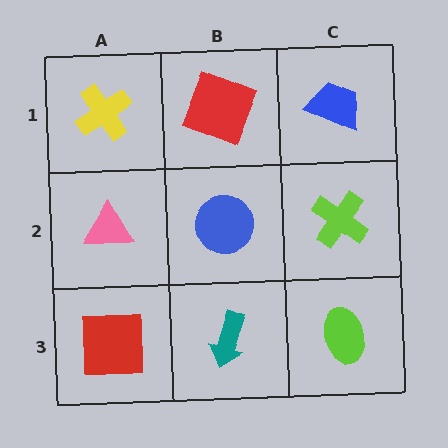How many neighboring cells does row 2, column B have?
4.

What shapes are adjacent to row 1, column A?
A pink triangle (row 2, column A), a red square (row 1, column B).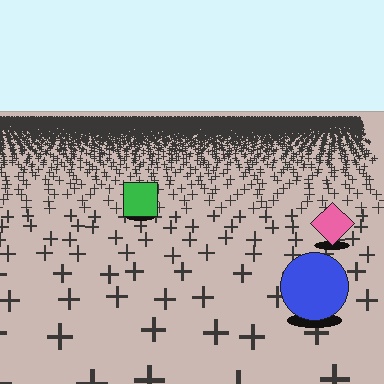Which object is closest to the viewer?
The blue circle is closest. The texture marks near it are larger and more spread out.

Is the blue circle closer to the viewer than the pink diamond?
Yes. The blue circle is closer — you can tell from the texture gradient: the ground texture is coarser near it.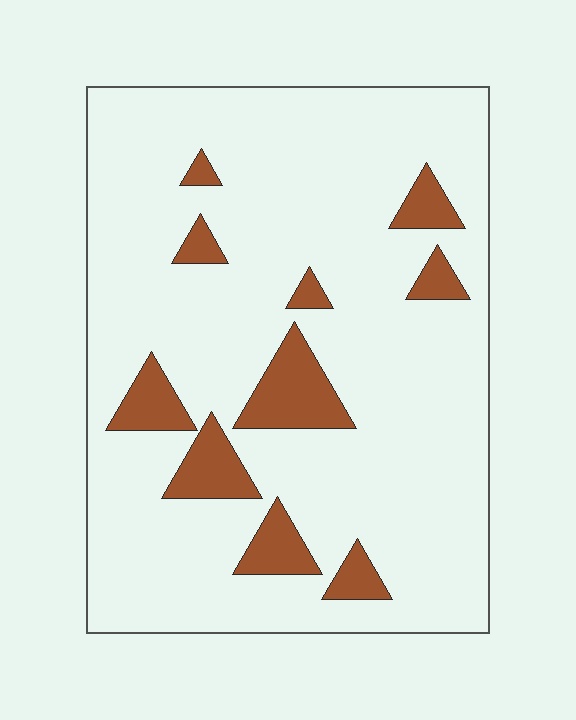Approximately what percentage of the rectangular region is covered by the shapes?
Approximately 15%.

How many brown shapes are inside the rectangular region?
10.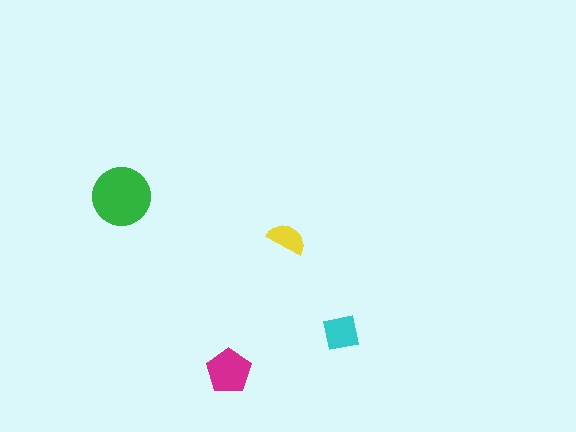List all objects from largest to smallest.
The green circle, the magenta pentagon, the cyan square, the yellow semicircle.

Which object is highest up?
The green circle is topmost.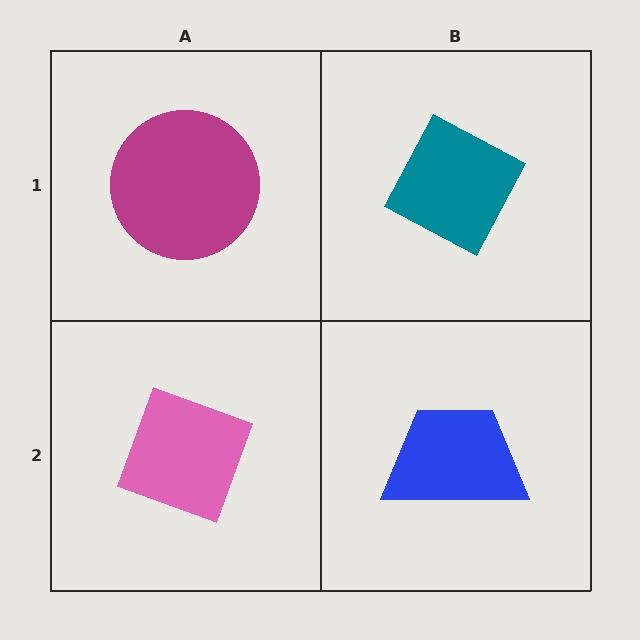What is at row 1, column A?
A magenta circle.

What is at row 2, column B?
A blue trapezoid.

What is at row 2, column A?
A pink diamond.